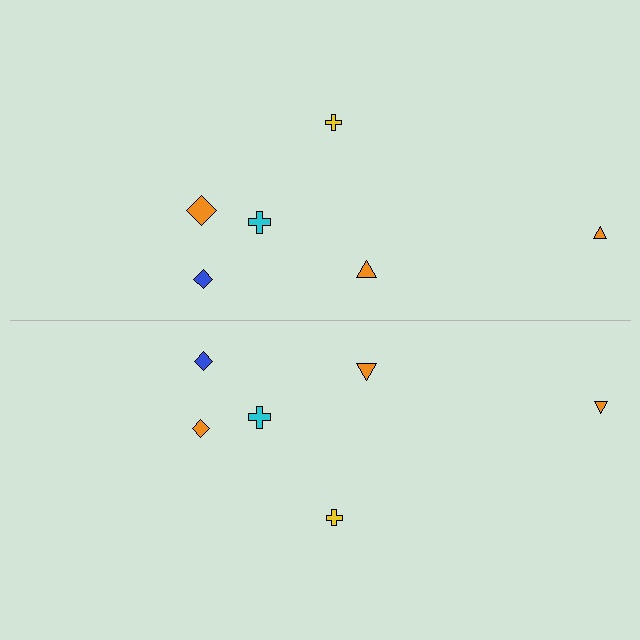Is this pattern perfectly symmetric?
No, the pattern is not perfectly symmetric. The orange diamond on the bottom side has a different size than its mirror counterpart.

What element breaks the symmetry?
The orange diamond on the bottom side has a different size than its mirror counterpart.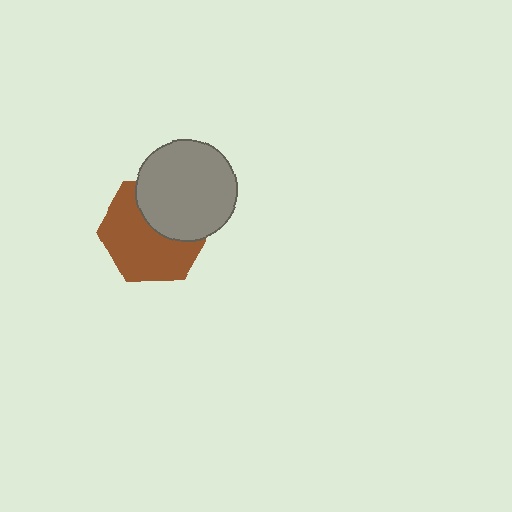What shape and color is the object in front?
The object in front is a gray circle.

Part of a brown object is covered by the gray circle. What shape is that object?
It is a hexagon.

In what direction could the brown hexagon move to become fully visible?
The brown hexagon could move toward the lower-left. That would shift it out from behind the gray circle entirely.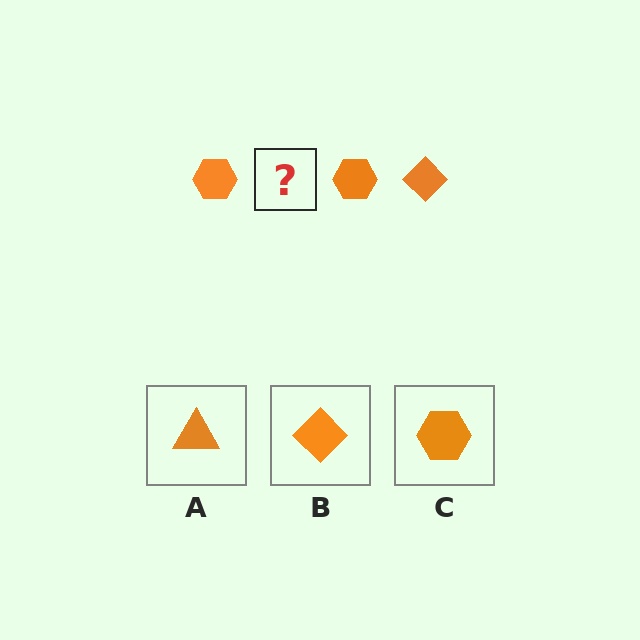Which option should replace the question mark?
Option B.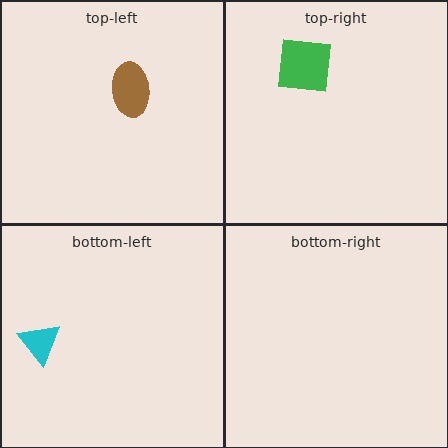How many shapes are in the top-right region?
1.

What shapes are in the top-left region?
The brown ellipse.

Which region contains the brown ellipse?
The top-left region.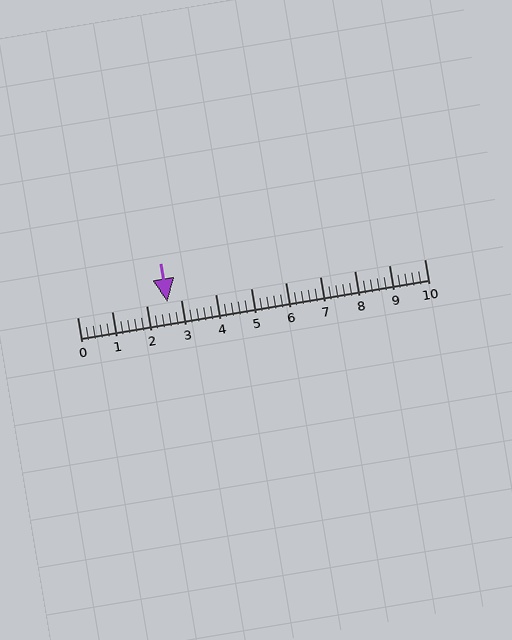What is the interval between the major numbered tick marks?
The major tick marks are spaced 1 units apart.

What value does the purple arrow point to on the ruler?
The purple arrow points to approximately 2.6.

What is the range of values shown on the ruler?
The ruler shows values from 0 to 10.